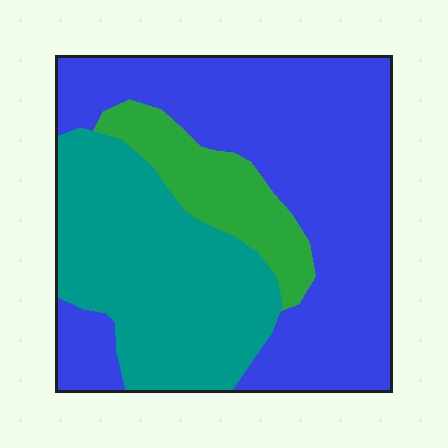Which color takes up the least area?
Green, at roughly 15%.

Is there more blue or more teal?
Blue.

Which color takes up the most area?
Blue, at roughly 55%.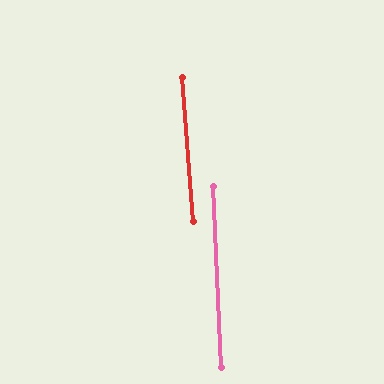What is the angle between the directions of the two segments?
Approximately 2 degrees.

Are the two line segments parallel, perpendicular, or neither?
Parallel — their directions differ by only 1.9°.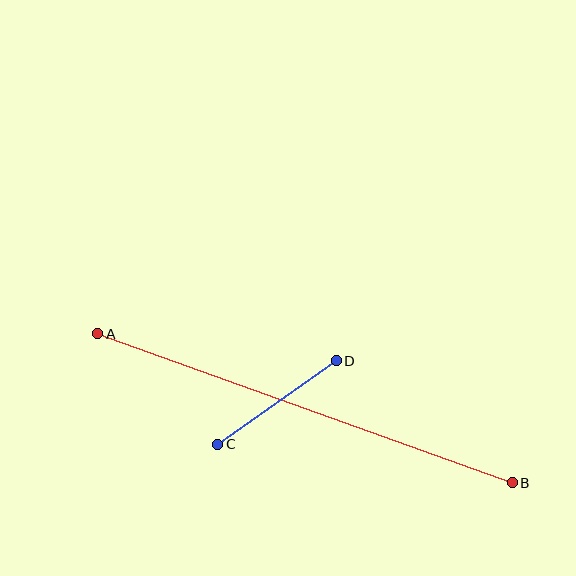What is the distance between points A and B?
The distance is approximately 440 pixels.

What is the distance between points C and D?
The distance is approximately 145 pixels.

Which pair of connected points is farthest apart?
Points A and B are farthest apart.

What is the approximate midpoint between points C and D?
The midpoint is at approximately (277, 402) pixels.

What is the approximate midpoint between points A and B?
The midpoint is at approximately (305, 408) pixels.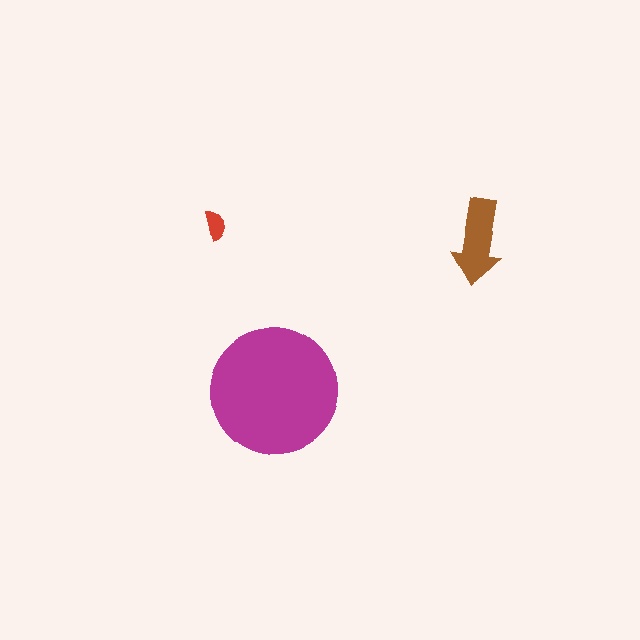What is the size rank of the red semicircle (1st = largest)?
3rd.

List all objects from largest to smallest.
The magenta circle, the brown arrow, the red semicircle.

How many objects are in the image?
There are 3 objects in the image.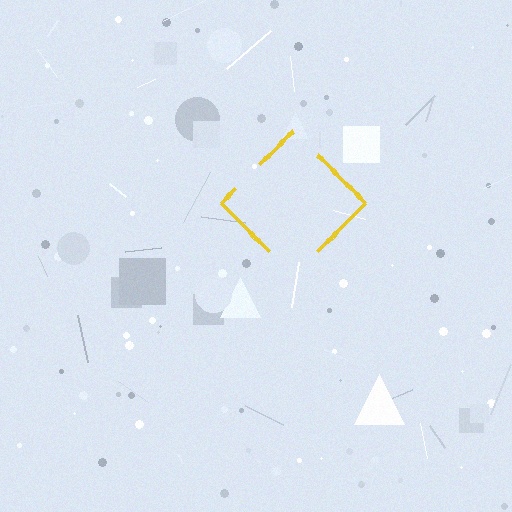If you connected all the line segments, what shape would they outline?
They would outline a diamond.